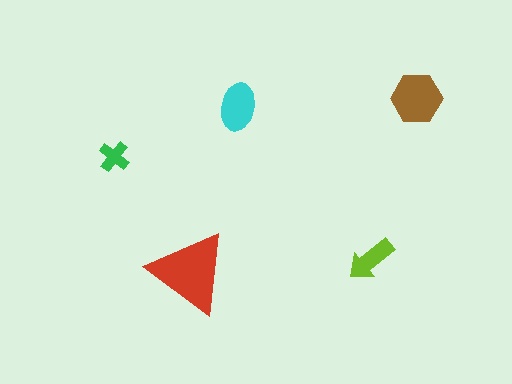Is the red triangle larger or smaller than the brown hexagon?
Larger.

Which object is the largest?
The red triangle.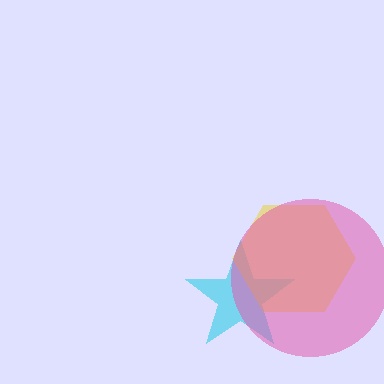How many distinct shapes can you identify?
There are 3 distinct shapes: a cyan star, a yellow hexagon, a pink circle.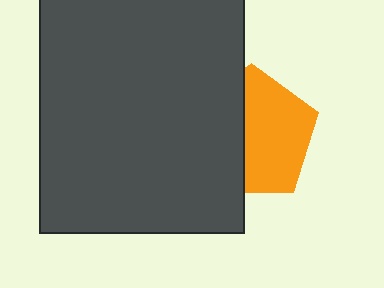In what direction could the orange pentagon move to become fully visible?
The orange pentagon could move right. That would shift it out from behind the dark gray rectangle entirely.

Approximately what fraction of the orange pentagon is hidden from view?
Roughly 44% of the orange pentagon is hidden behind the dark gray rectangle.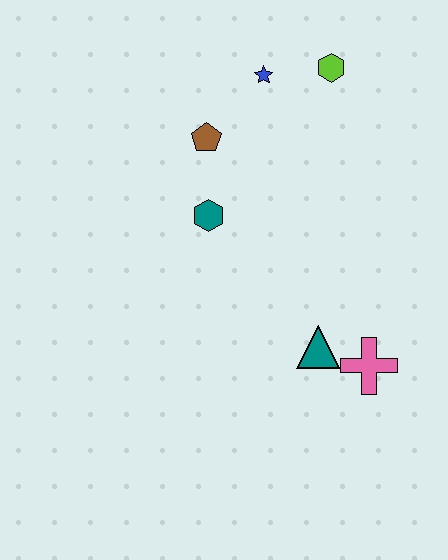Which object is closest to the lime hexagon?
The blue star is closest to the lime hexagon.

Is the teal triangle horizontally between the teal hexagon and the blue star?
No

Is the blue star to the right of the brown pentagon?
Yes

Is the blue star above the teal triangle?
Yes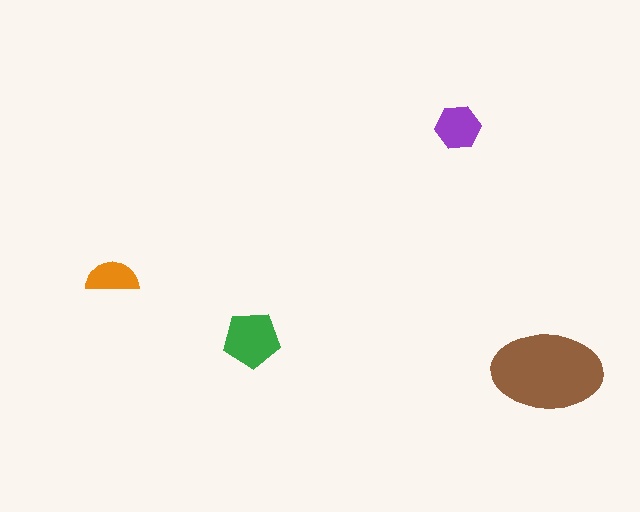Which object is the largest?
The brown ellipse.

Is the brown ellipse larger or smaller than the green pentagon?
Larger.